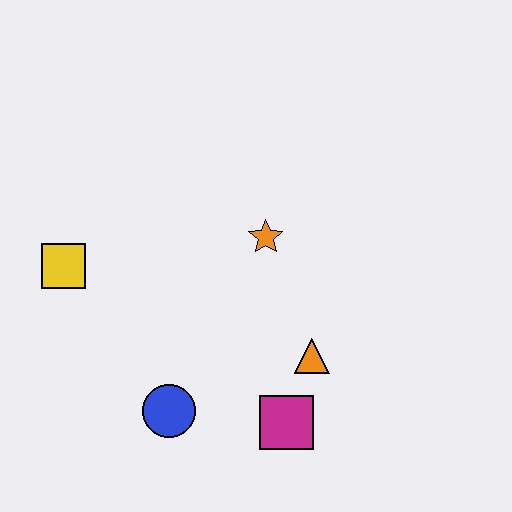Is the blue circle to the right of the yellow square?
Yes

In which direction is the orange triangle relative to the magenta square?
The orange triangle is above the magenta square.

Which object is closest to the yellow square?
The blue circle is closest to the yellow square.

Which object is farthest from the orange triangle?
The yellow square is farthest from the orange triangle.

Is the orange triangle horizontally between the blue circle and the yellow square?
No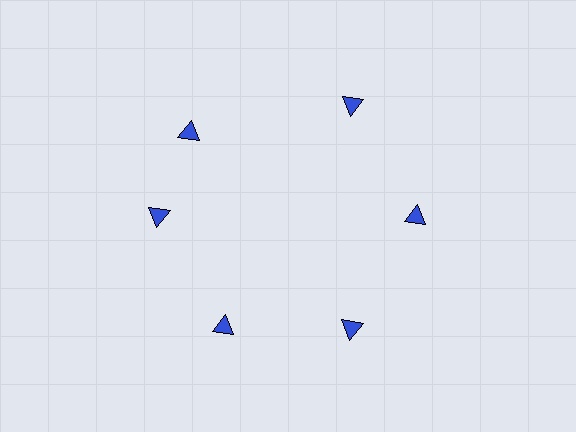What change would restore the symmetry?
The symmetry would be restored by rotating it back into even spacing with its neighbors so that all 6 triangles sit at equal angles and equal distance from the center.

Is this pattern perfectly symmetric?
No. The 6 blue triangles are arranged in a ring, but one element near the 11 o'clock position is rotated out of alignment along the ring, breaking the 6-fold rotational symmetry.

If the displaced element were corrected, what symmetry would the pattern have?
It would have 6-fold rotational symmetry — the pattern would map onto itself every 60 degrees.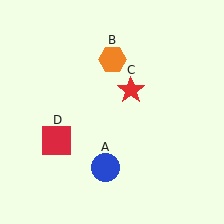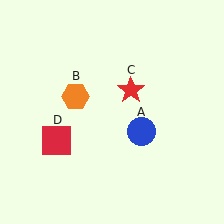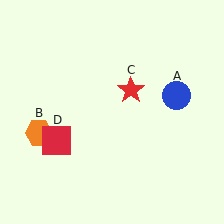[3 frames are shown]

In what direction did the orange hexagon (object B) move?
The orange hexagon (object B) moved down and to the left.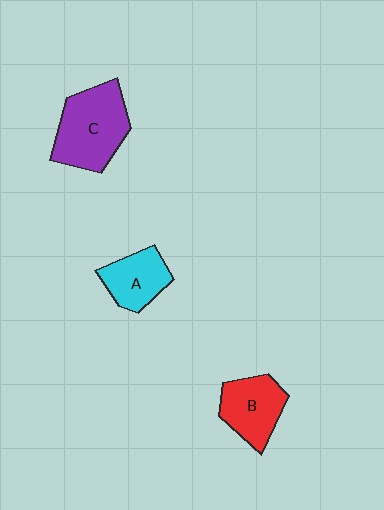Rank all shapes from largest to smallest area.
From largest to smallest: C (purple), B (red), A (cyan).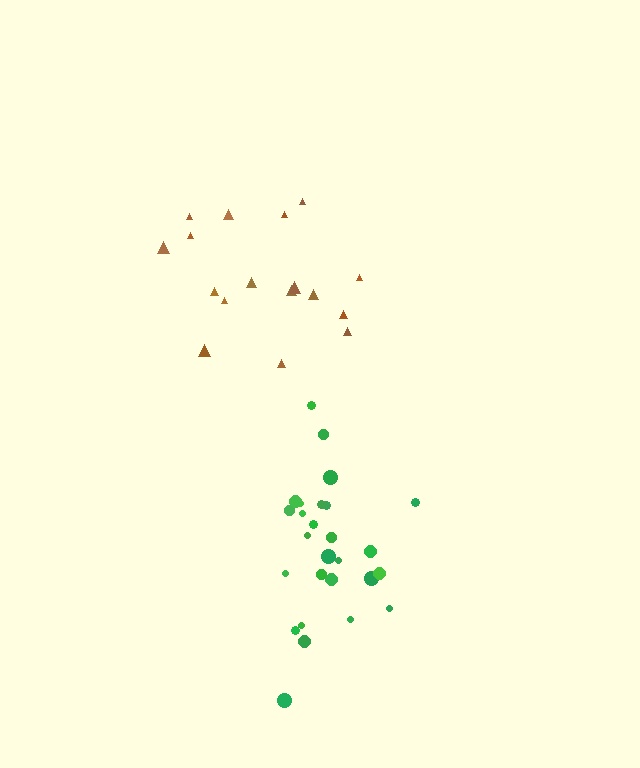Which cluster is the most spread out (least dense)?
Brown.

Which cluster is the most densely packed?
Green.